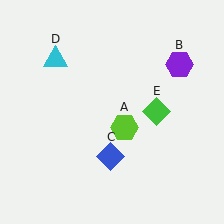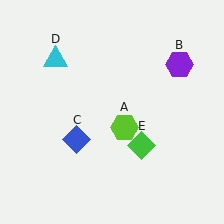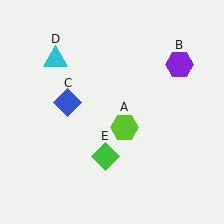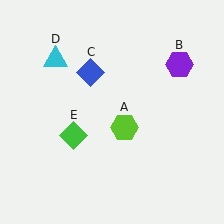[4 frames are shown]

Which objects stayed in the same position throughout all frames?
Lime hexagon (object A) and purple hexagon (object B) and cyan triangle (object D) remained stationary.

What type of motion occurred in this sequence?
The blue diamond (object C), green diamond (object E) rotated clockwise around the center of the scene.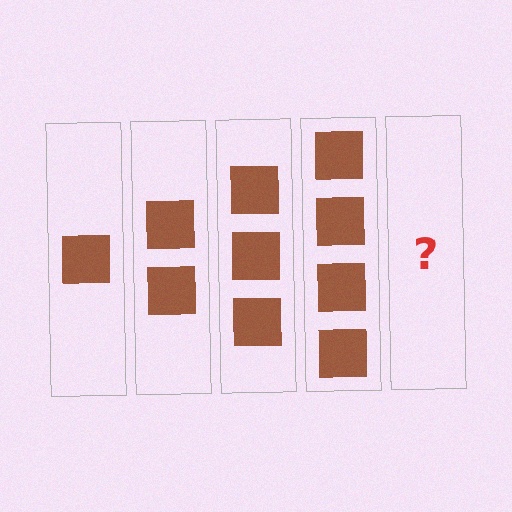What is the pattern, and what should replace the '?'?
The pattern is that each step adds one more square. The '?' should be 5 squares.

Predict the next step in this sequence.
The next step is 5 squares.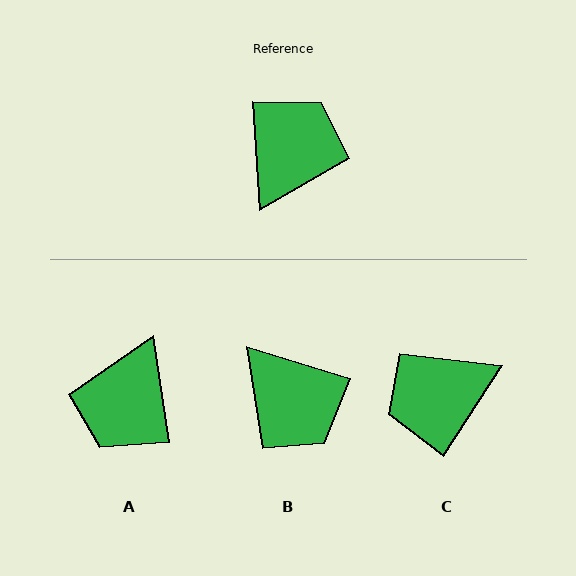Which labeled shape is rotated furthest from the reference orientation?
A, about 175 degrees away.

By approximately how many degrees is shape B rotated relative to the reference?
Approximately 111 degrees clockwise.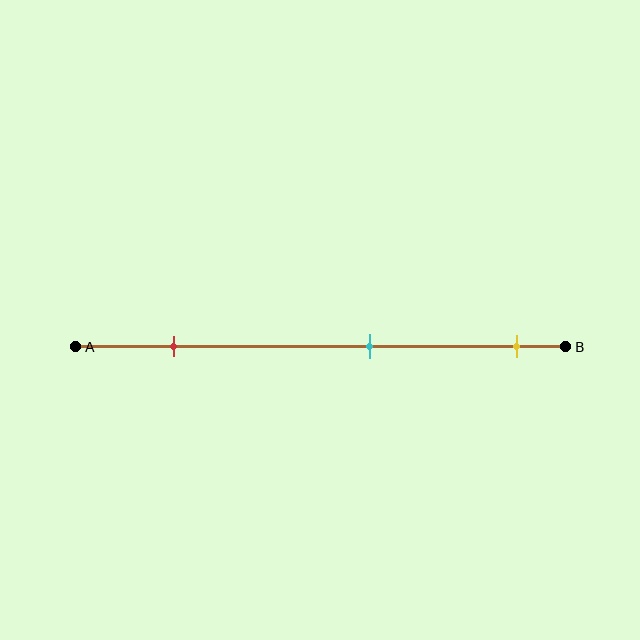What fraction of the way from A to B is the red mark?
The red mark is approximately 20% (0.2) of the way from A to B.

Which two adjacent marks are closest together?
The cyan and yellow marks are the closest adjacent pair.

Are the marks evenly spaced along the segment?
Yes, the marks are approximately evenly spaced.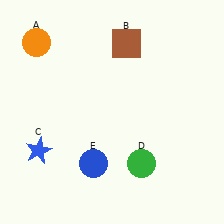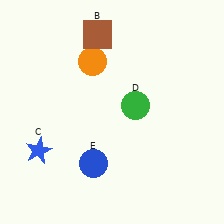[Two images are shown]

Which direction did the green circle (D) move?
The green circle (D) moved up.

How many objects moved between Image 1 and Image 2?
3 objects moved between the two images.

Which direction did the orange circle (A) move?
The orange circle (A) moved right.